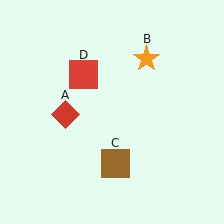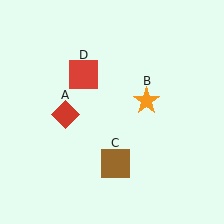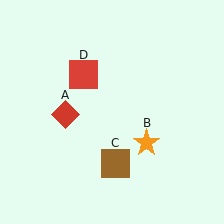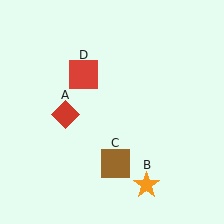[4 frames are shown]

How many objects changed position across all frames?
1 object changed position: orange star (object B).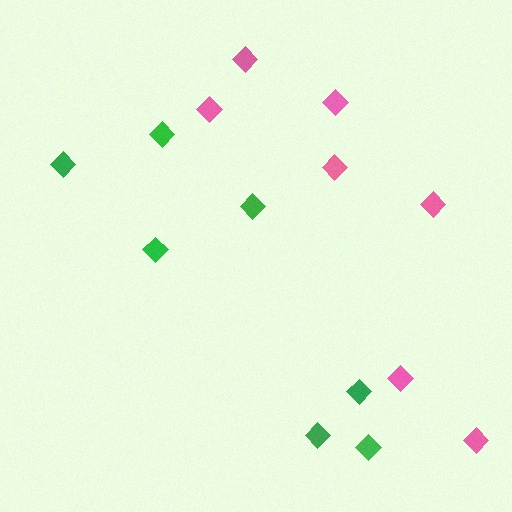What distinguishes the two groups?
There are 2 groups: one group of green diamonds (7) and one group of pink diamonds (7).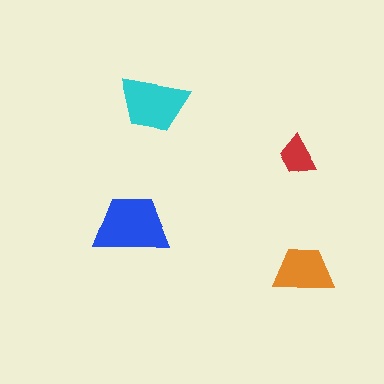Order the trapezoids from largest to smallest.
the blue one, the cyan one, the orange one, the red one.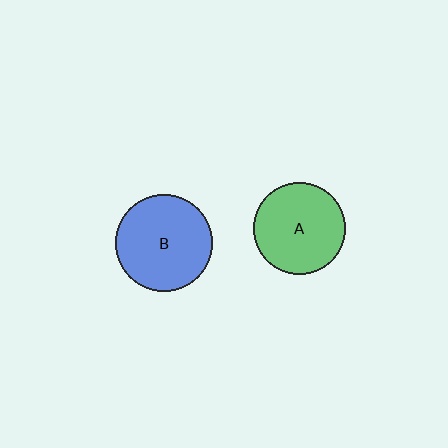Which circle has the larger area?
Circle B (blue).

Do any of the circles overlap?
No, none of the circles overlap.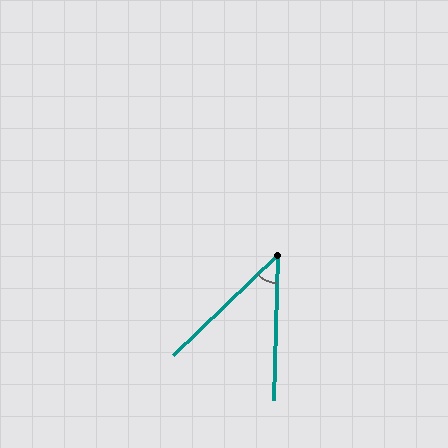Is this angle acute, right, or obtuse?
It is acute.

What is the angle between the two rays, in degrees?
Approximately 44 degrees.